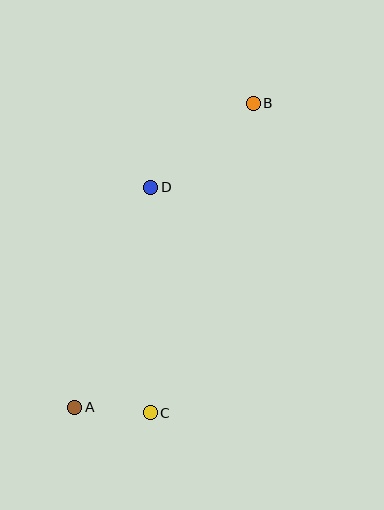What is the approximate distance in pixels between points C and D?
The distance between C and D is approximately 225 pixels.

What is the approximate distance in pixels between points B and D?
The distance between B and D is approximately 133 pixels.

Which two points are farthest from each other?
Points A and B are farthest from each other.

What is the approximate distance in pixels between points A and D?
The distance between A and D is approximately 232 pixels.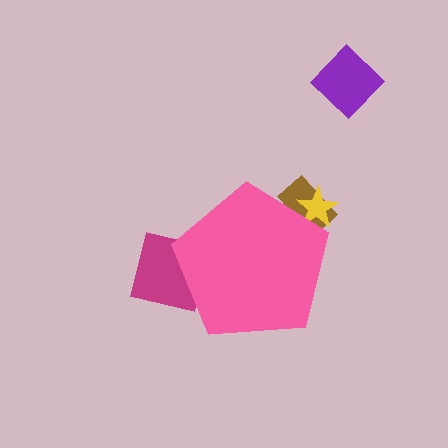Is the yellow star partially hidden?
Yes, the yellow star is partially hidden behind the pink pentagon.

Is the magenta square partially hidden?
Yes, the magenta square is partially hidden behind the pink pentagon.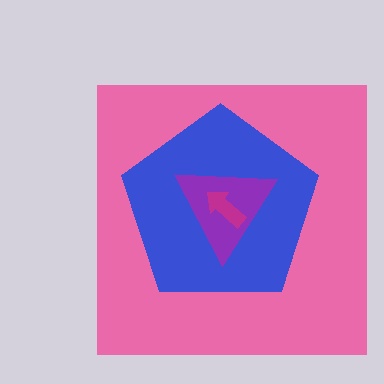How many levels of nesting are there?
4.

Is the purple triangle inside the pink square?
Yes.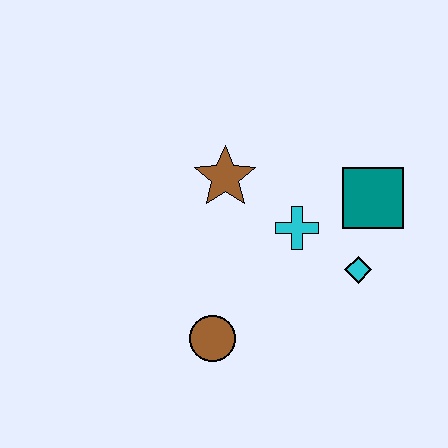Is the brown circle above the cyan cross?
No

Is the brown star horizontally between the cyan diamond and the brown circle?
Yes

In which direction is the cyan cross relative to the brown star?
The cyan cross is to the right of the brown star.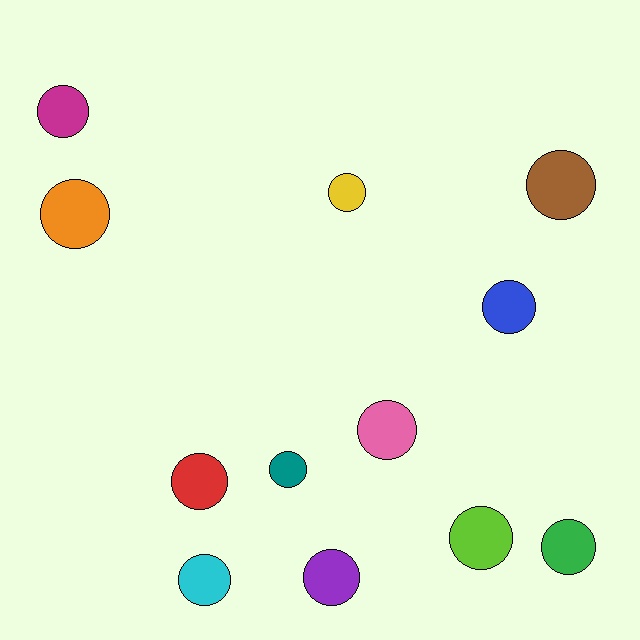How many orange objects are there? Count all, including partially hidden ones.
There is 1 orange object.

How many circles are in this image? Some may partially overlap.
There are 12 circles.